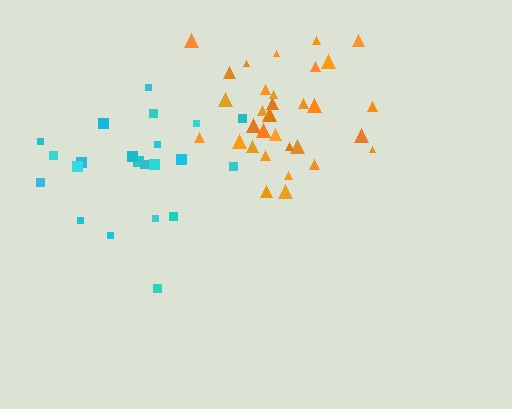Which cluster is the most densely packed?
Orange.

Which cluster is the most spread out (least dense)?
Cyan.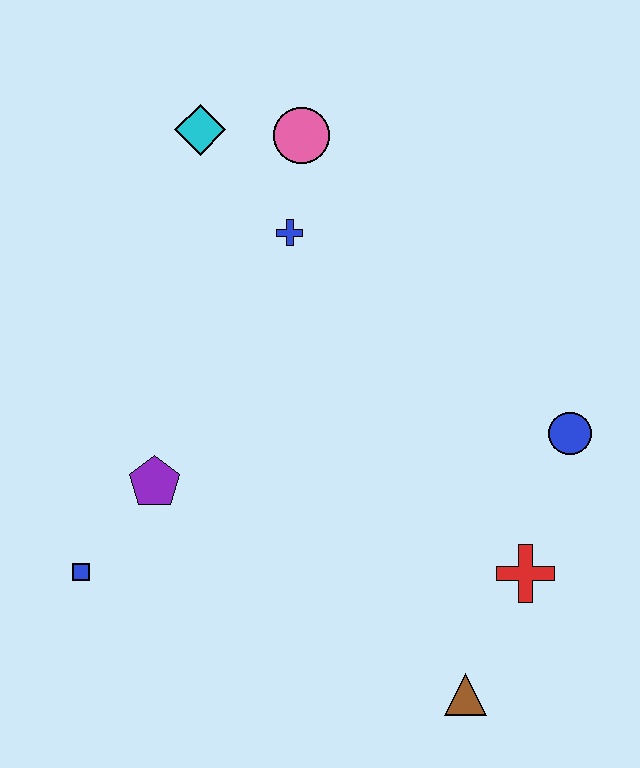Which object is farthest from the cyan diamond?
The brown triangle is farthest from the cyan diamond.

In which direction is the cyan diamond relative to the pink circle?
The cyan diamond is to the left of the pink circle.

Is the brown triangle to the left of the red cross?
Yes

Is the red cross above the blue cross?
No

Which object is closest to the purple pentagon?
The blue square is closest to the purple pentagon.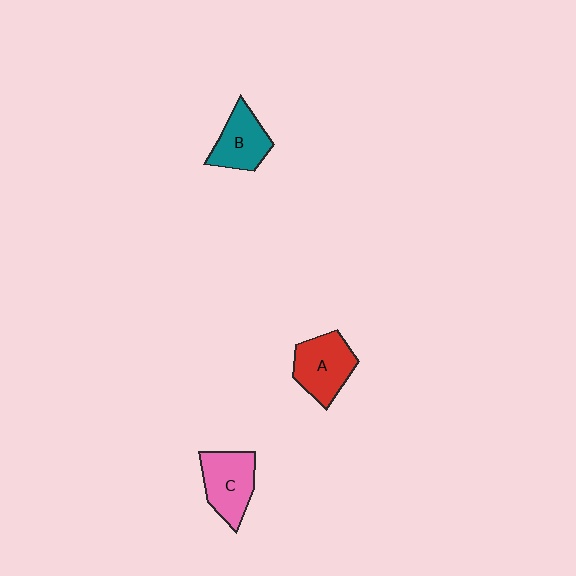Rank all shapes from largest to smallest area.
From largest to smallest: A (red), C (pink), B (teal).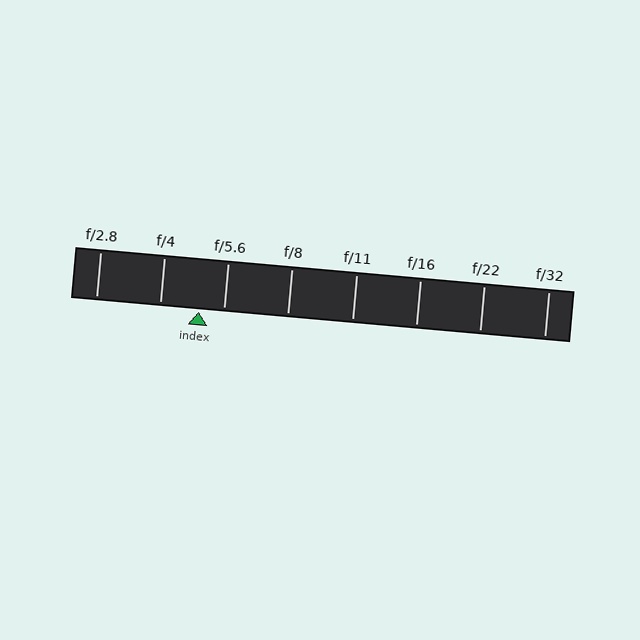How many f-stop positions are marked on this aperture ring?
There are 8 f-stop positions marked.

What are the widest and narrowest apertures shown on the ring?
The widest aperture shown is f/2.8 and the narrowest is f/32.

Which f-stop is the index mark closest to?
The index mark is closest to f/5.6.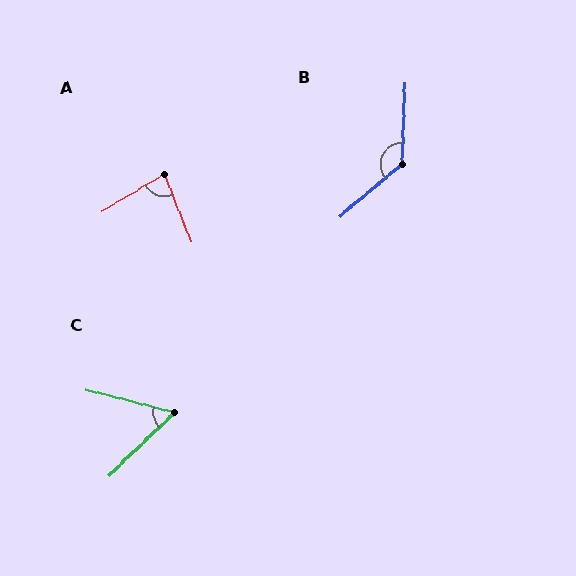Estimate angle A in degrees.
Approximately 80 degrees.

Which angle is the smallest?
C, at approximately 58 degrees.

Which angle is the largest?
B, at approximately 132 degrees.